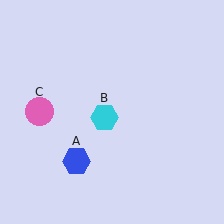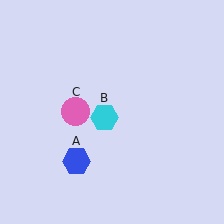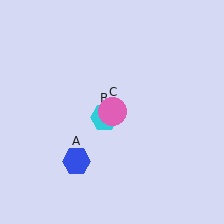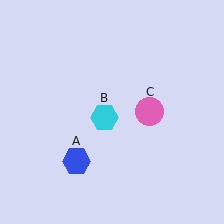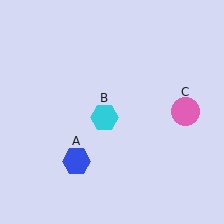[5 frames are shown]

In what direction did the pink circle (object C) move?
The pink circle (object C) moved right.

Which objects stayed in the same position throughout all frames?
Blue hexagon (object A) and cyan hexagon (object B) remained stationary.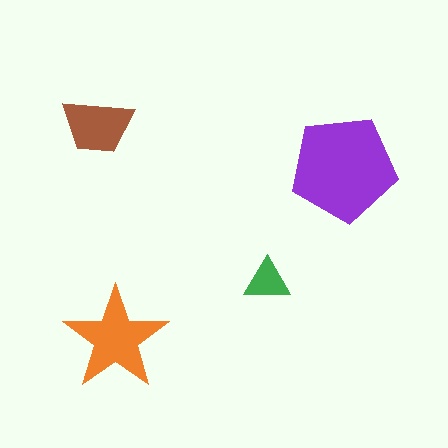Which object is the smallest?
The green triangle.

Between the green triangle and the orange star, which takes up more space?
The orange star.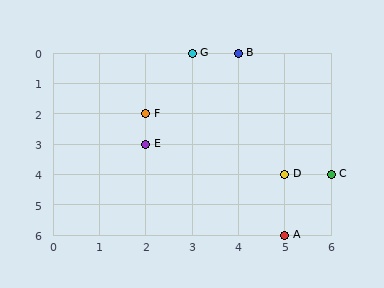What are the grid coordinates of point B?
Point B is at grid coordinates (4, 0).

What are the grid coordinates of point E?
Point E is at grid coordinates (2, 3).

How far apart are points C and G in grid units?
Points C and G are 3 columns and 4 rows apart (about 5.0 grid units diagonally).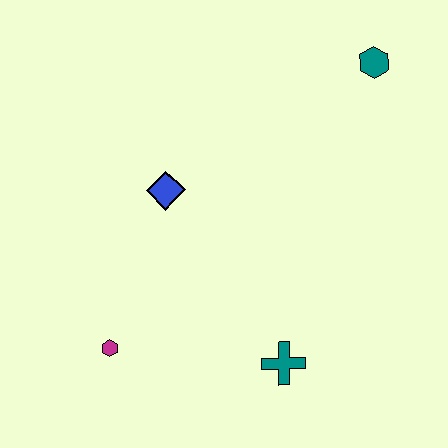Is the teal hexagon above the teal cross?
Yes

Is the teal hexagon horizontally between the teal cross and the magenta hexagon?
No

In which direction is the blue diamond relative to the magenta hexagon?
The blue diamond is above the magenta hexagon.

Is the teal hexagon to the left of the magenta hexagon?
No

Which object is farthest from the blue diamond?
The teal hexagon is farthest from the blue diamond.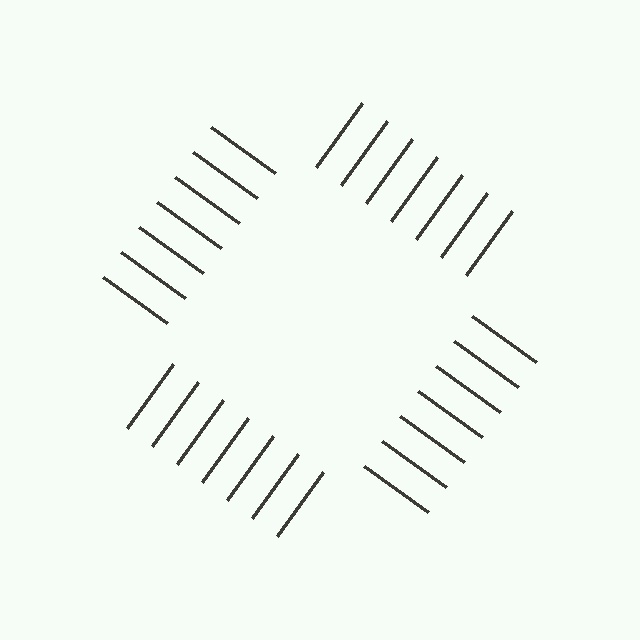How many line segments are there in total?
28 — 7 along each of the 4 edges.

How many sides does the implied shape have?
4 sides — the line-ends trace a square.